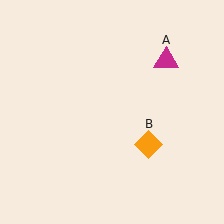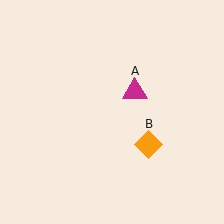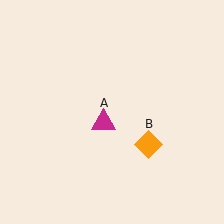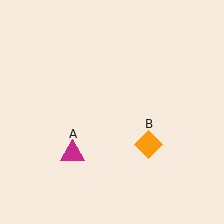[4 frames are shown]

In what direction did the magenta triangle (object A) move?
The magenta triangle (object A) moved down and to the left.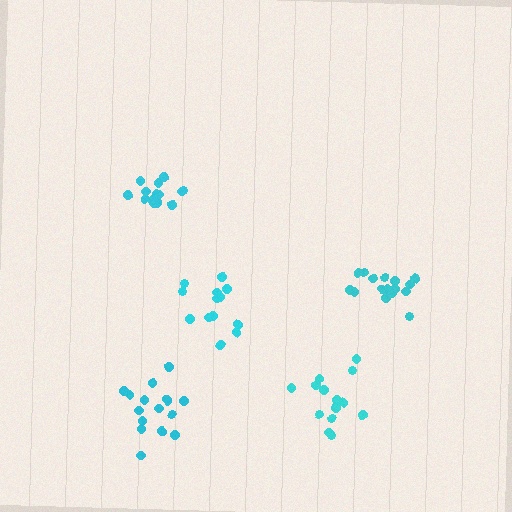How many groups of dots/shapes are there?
There are 5 groups.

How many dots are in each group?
Group 1: 14 dots, Group 2: 13 dots, Group 3: 16 dots, Group 4: 16 dots, Group 5: 15 dots (74 total).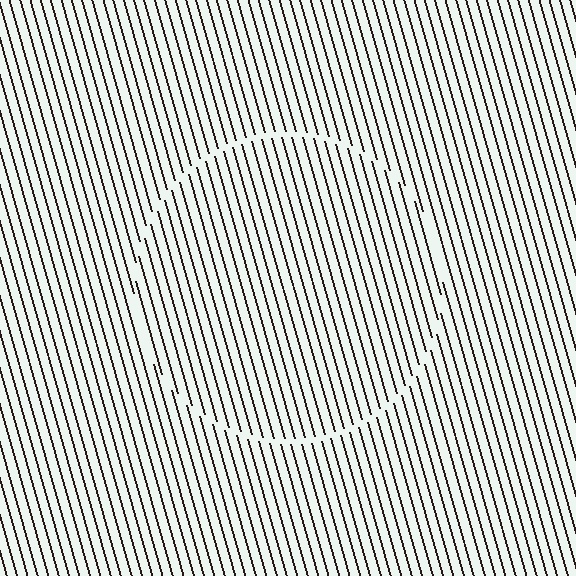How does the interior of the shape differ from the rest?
The interior of the shape contains the same grating, shifted by half a period — the contour is defined by the phase discontinuity where line-ends from the inner and outer gratings abut.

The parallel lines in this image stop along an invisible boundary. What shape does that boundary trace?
An illusory circle. The interior of the shape contains the same grating, shifted by half a period — the contour is defined by the phase discontinuity where line-ends from the inner and outer gratings abut.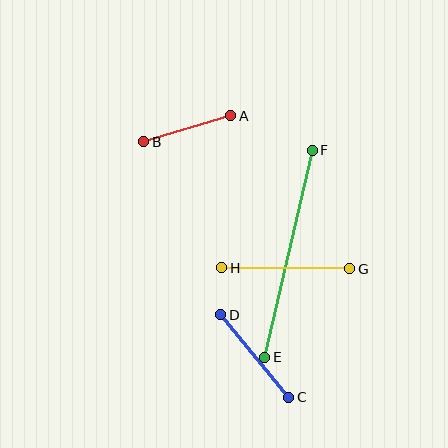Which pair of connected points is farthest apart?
Points E and F are farthest apart.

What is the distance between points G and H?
The distance is approximately 128 pixels.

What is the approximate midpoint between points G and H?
The midpoint is at approximately (286, 268) pixels.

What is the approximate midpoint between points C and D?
The midpoint is at approximately (255, 356) pixels.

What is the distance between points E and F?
The distance is approximately 213 pixels.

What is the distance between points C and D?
The distance is approximately 107 pixels.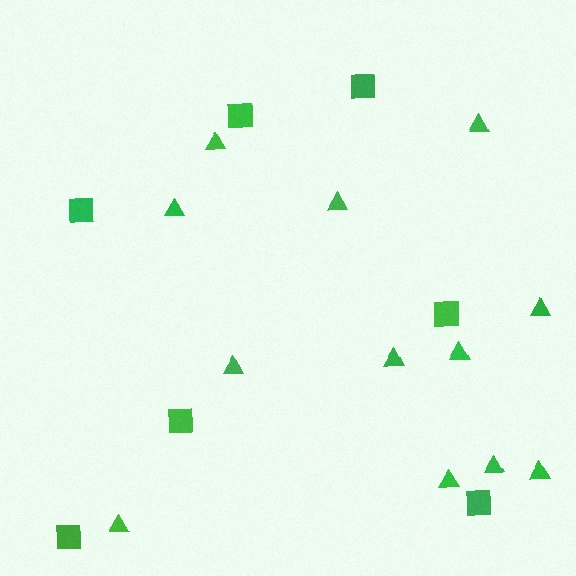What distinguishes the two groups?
There are 2 groups: one group of triangles (12) and one group of squares (7).